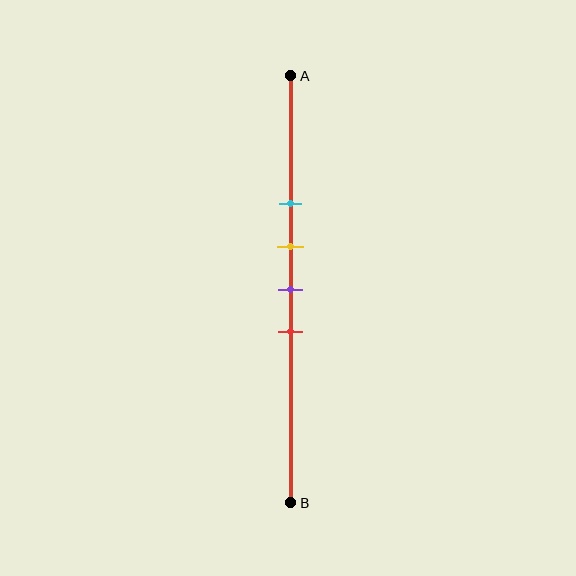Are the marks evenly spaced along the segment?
Yes, the marks are approximately evenly spaced.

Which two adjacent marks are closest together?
The yellow and purple marks are the closest adjacent pair.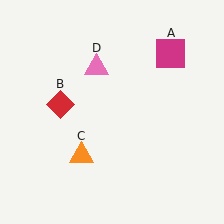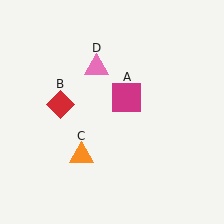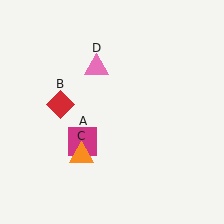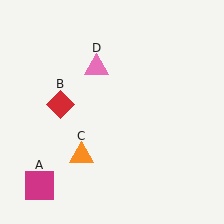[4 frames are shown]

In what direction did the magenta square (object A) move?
The magenta square (object A) moved down and to the left.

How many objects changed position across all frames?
1 object changed position: magenta square (object A).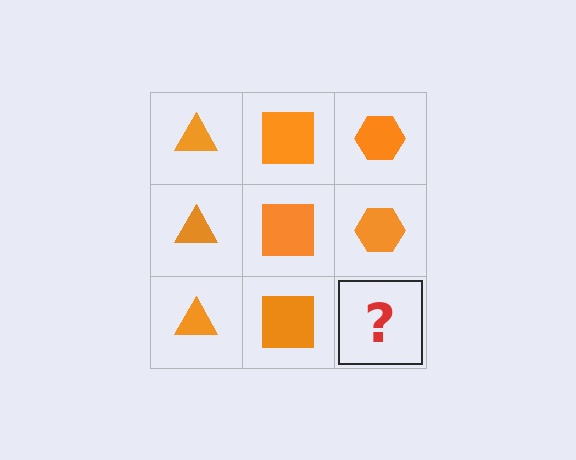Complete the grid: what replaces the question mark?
The question mark should be replaced with an orange hexagon.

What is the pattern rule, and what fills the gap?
The rule is that each column has a consistent shape. The gap should be filled with an orange hexagon.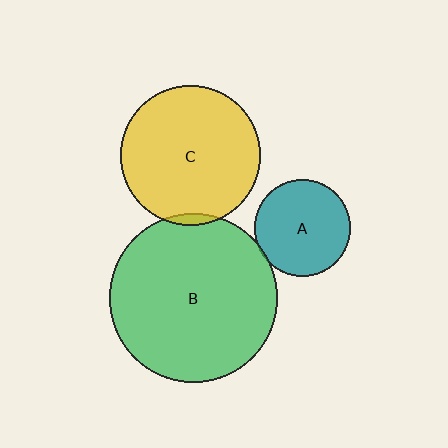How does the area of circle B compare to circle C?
Approximately 1.5 times.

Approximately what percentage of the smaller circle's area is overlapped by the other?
Approximately 5%.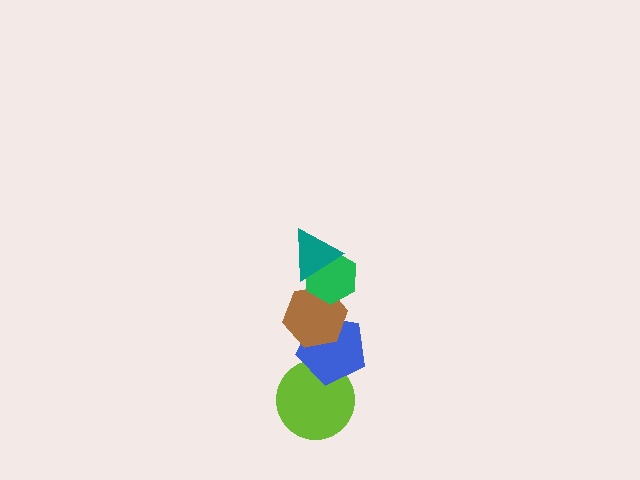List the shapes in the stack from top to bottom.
From top to bottom: the teal triangle, the green hexagon, the brown hexagon, the blue pentagon, the lime circle.